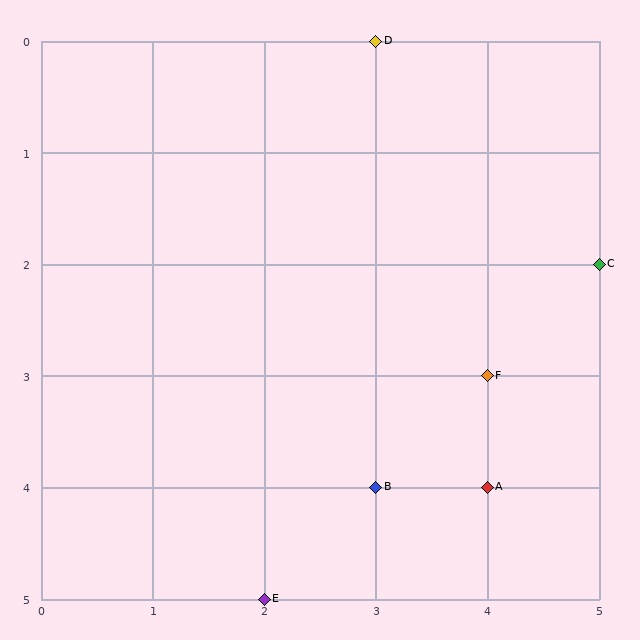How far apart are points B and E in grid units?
Points B and E are 1 column and 1 row apart (about 1.4 grid units diagonally).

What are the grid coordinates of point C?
Point C is at grid coordinates (5, 2).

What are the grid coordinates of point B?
Point B is at grid coordinates (3, 4).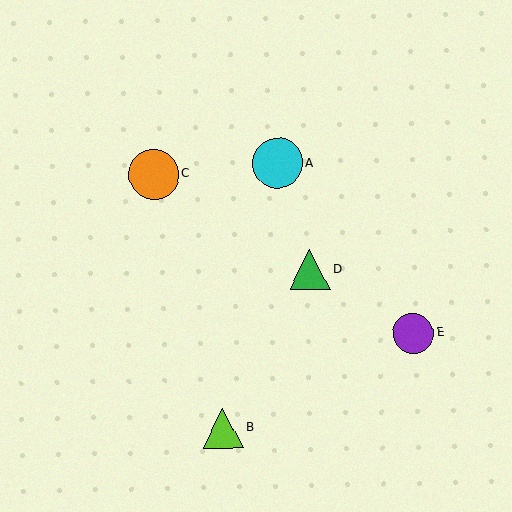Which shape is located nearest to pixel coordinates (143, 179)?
The orange circle (labeled C) at (154, 174) is nearest to that location.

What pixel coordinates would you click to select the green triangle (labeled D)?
Click at (310, 270) to select the green triangle D.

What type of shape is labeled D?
Shape D is a green triangle.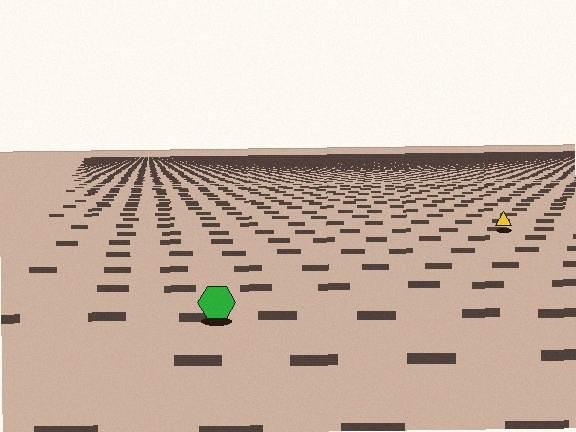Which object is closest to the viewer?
The green hexagon is closest. The texture marks near it are larger and more spread out.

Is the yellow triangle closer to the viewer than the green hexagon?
No. The green hexagon is closer — you can tell from the texture gradient: the ground texture is coarser near it.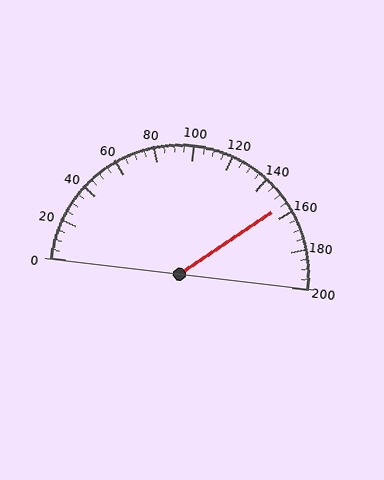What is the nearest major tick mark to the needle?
The nearest major tick mark is 160.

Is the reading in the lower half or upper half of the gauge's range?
The reading is in the upper half of the range (0 to 200).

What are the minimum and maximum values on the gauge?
The gauge ranges from 0 to 200.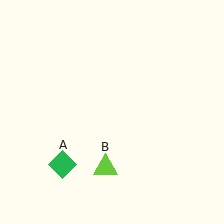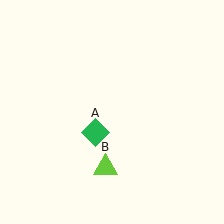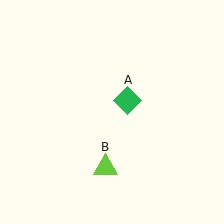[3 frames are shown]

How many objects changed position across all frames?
1 object changed position: green diamond (object A).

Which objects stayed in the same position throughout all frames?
Lime triangle (object B) remained stationary.